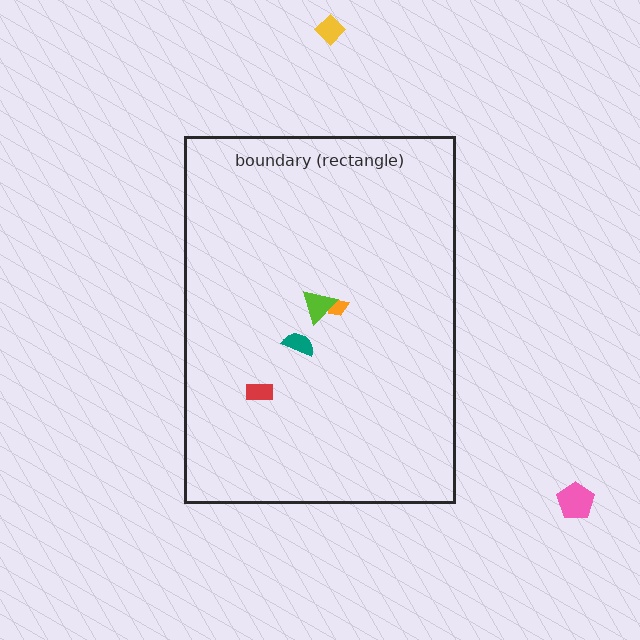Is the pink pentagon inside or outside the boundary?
Outside.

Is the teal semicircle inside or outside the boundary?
Inside.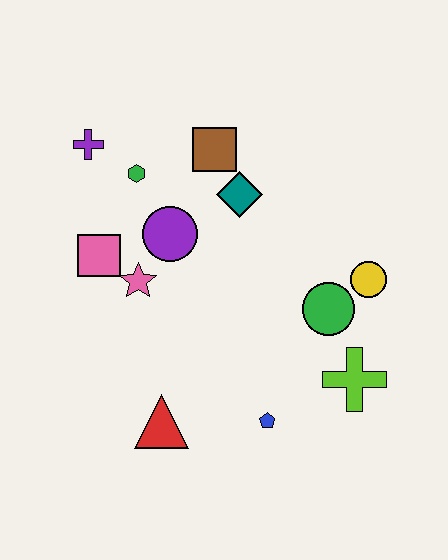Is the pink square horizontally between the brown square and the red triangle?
No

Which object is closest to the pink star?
The pink square is closest to the pink star.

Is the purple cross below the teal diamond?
No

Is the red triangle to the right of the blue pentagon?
No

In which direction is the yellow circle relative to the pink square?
The yellow circle is to the right of the pink square.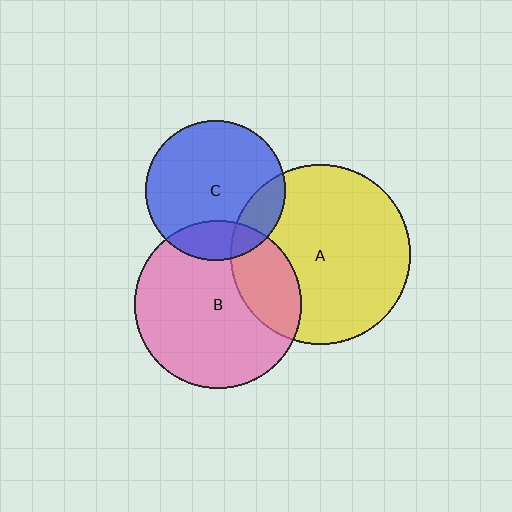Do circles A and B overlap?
Yes.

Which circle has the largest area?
Circle A (yellow).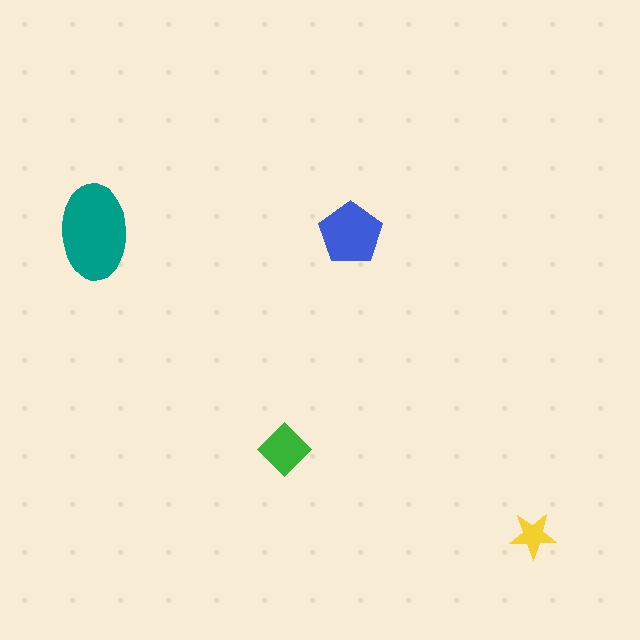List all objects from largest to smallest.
The teal ellipse, the blue pentagon, the green diamond, the yellow star.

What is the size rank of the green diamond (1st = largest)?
3rd.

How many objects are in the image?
There are 4 objects in the image.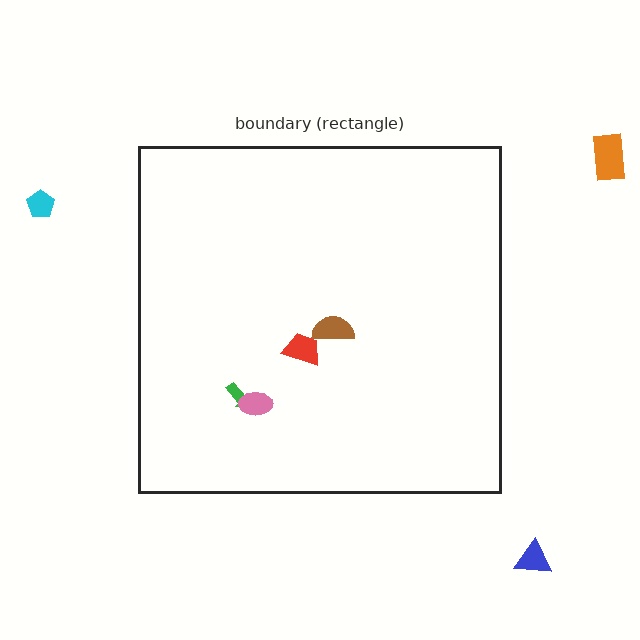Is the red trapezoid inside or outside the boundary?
Inside.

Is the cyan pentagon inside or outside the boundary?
Outside.